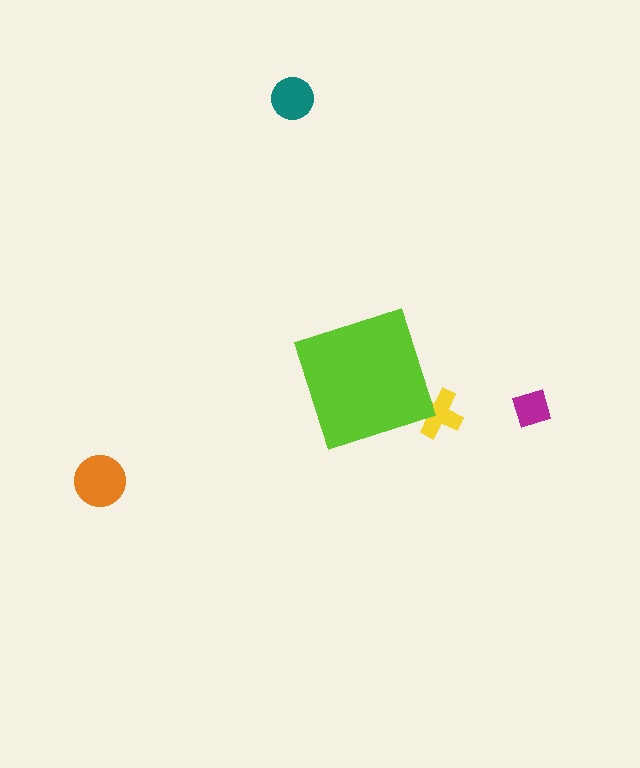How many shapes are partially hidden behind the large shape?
1 shape is partially hidden.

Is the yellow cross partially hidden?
Yes, the yellow cross is partially hidden behind the lime diamond.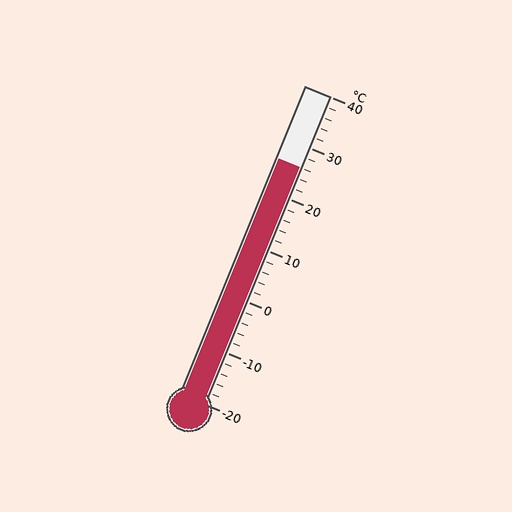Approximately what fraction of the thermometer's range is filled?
The thermometer is filled to approximately 75% of its range.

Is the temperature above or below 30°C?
The temperature is below 30°C.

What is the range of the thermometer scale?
The thermometer scale ranges from -20°C to 40°C.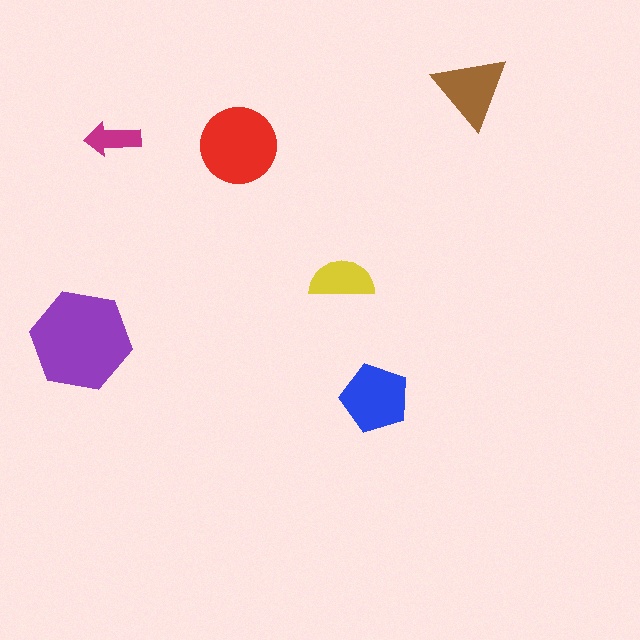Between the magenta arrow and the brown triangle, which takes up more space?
The brown triangle.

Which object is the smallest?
The magenta arrow.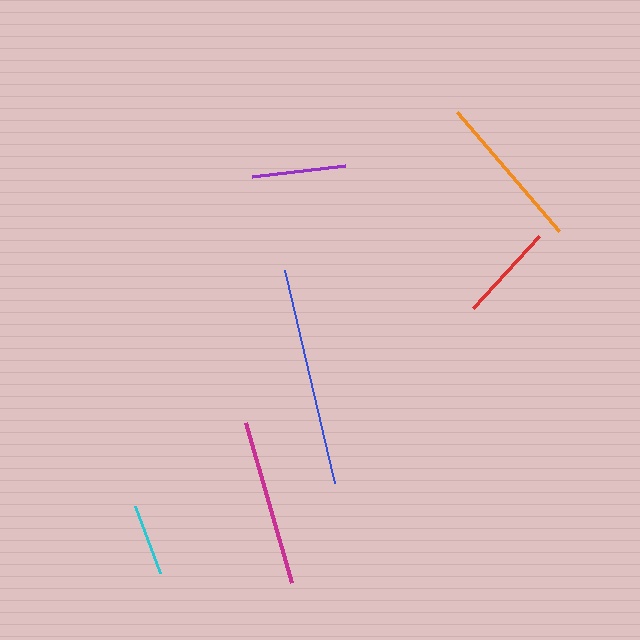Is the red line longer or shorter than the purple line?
The red line is longer than the purple line.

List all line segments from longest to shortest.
From longest to shortest: blue, magenta, orange, red, purple, cyan.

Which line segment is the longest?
The blue line is the longest at approximately 218 pixels.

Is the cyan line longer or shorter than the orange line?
The orange line is longer than the cyan line.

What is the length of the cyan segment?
The cyan segment is approximately 71 pixels long.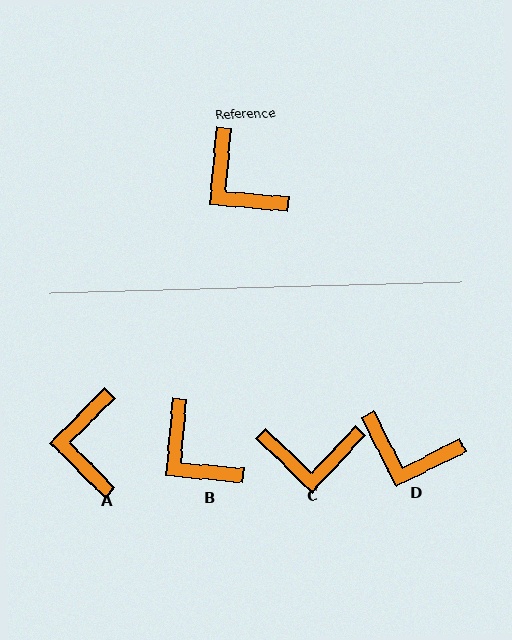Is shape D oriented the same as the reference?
No, it is off by about 32 degrees.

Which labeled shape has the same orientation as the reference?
B.